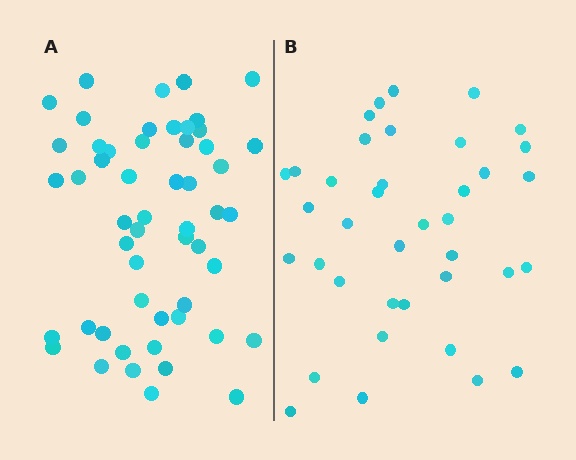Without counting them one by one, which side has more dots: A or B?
Region A (the left region) has more dots.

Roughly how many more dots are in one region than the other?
Region A has approximately 15 more dots than region B.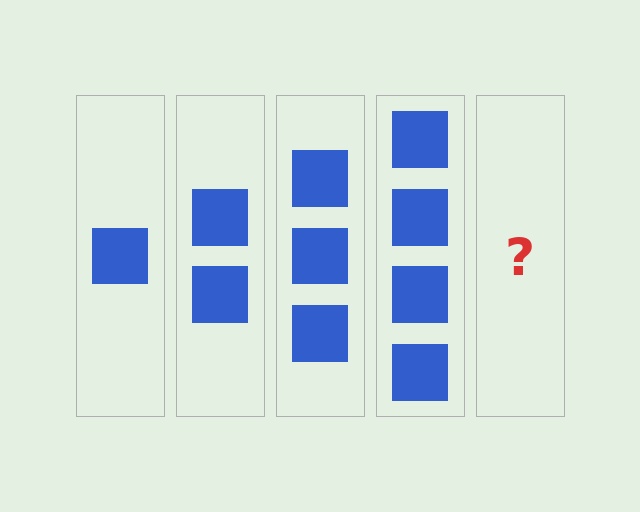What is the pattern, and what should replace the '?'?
The pattern is that each step adds one more square. The '?' should be 5 squares.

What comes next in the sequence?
The next element should be 5 squares.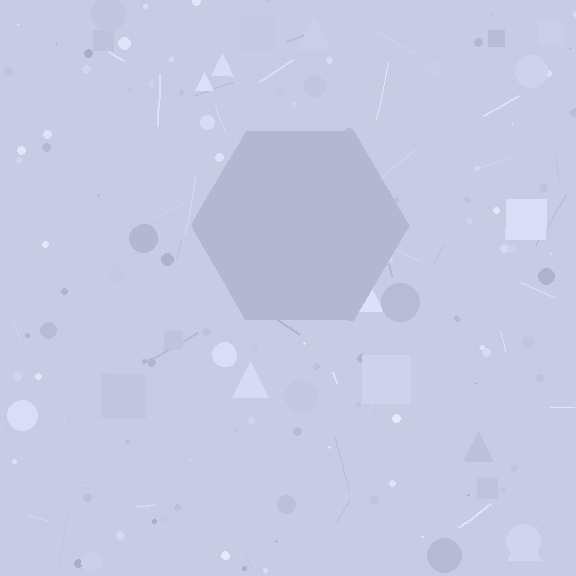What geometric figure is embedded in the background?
A hexagon is embedded in the background.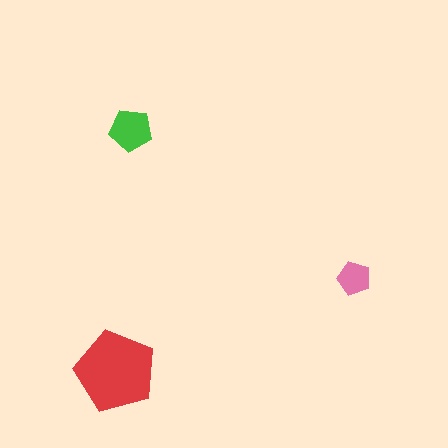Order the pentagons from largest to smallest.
the red one, the green one, the pink one.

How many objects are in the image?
There are 3 objects in the image.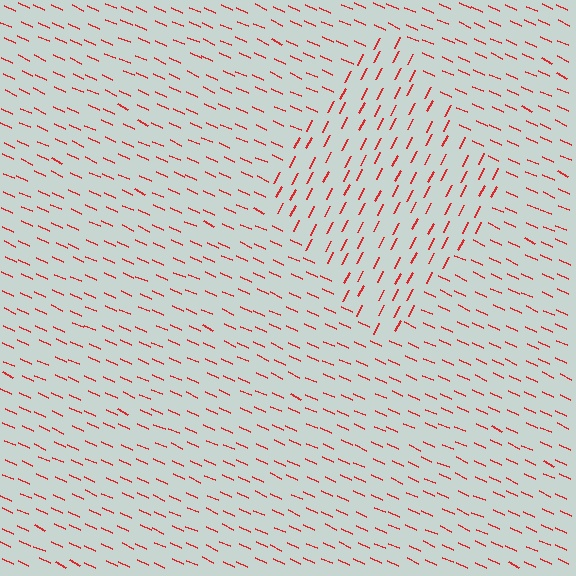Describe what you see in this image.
The image is filled with small red line segments. A diamond region in the image has lines oriented differently from the surrounding lines, creating a visible texture boundary.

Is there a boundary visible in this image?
Yes, there is a texture boundary formed by a change in line orientation.